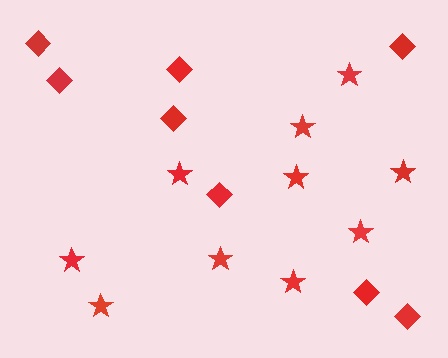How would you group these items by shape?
There are 2 groups: one group of stars (10) and one group of diamonds (8).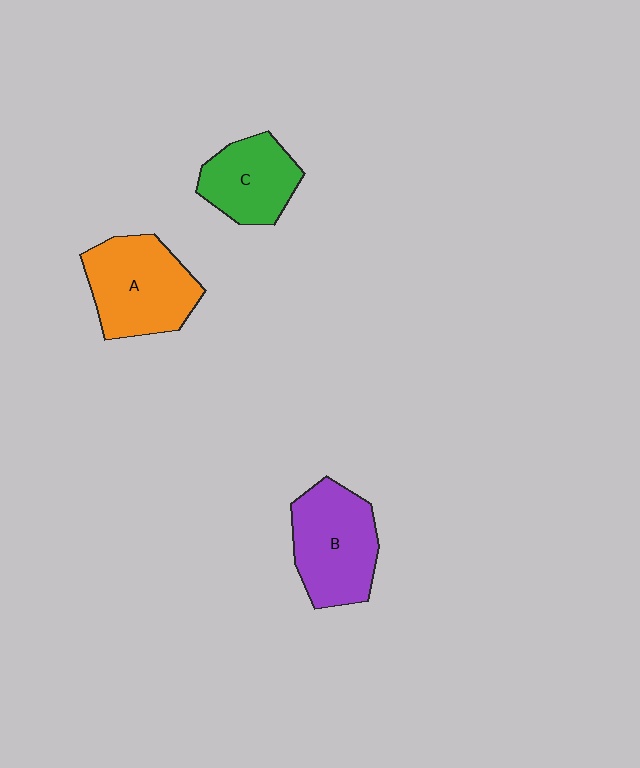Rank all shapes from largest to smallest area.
From largest to smallest: A (orange), B (purple), C (green).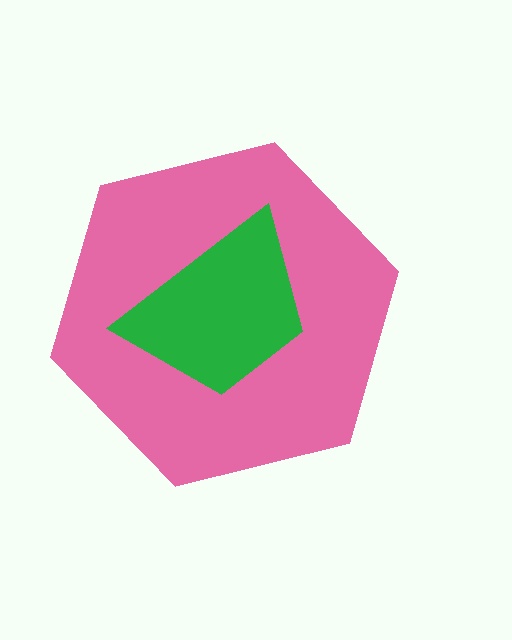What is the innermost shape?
The green trapezoid.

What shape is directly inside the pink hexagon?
The green trapezoid.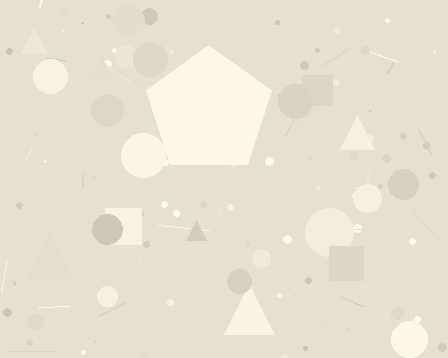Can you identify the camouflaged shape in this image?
The camouflaged shape is a pentagon.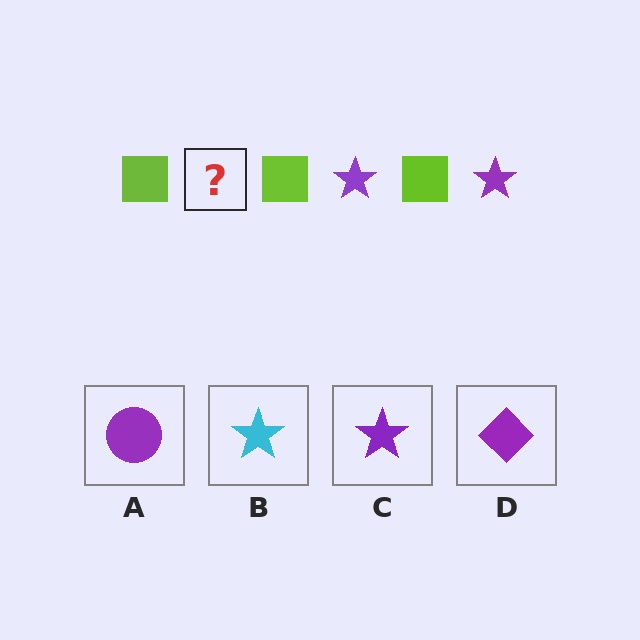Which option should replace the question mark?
Option C.